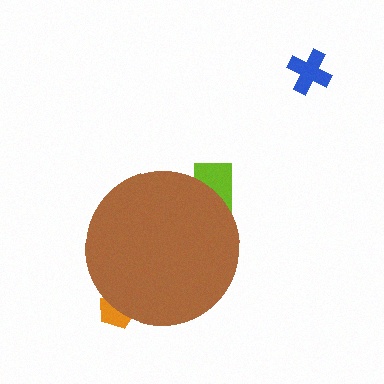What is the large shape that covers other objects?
A brown circle.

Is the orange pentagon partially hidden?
Yes, the orange pentagon is partially hidden behind the brown circle.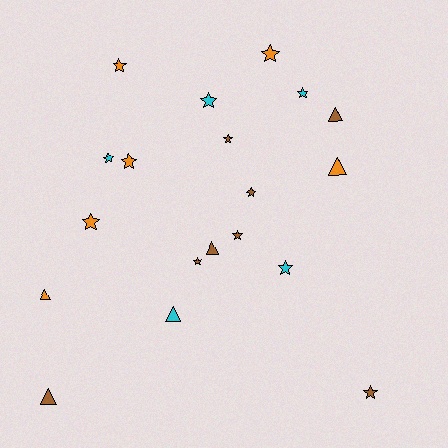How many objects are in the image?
There are 19 objects.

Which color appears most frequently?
Brown, with 8 objects.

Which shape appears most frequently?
Star, with 13 objects.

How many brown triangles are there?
There are 3 brown triangles.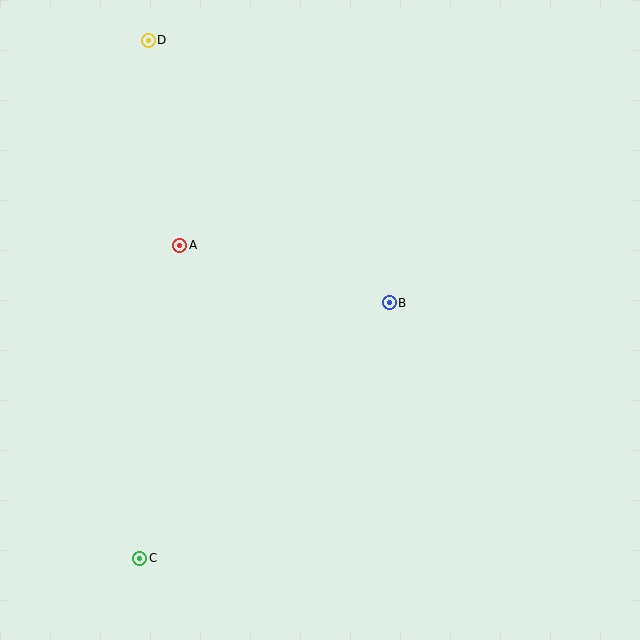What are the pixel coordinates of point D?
Point D is at (148, 40).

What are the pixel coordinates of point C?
Point C is at (140, 558).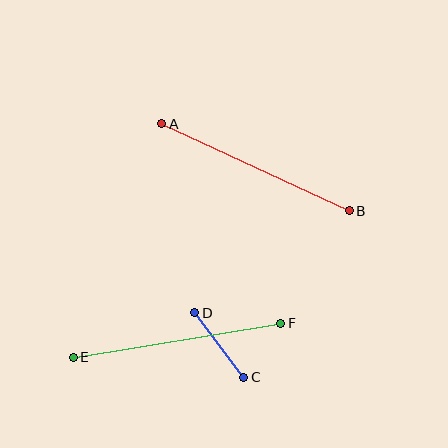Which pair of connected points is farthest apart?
Points E and F are farthest apart.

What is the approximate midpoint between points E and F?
The midpoint is at approximately (177, 340) pixels.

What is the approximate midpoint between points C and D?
The midpoint is at approximately (219, 345) pixels.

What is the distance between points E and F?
The distance is approximately 210 pixels.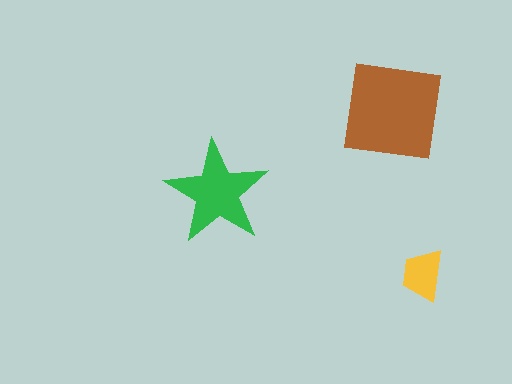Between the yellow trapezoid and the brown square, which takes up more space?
The brown square.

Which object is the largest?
The brown square.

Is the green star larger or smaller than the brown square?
Smaller.